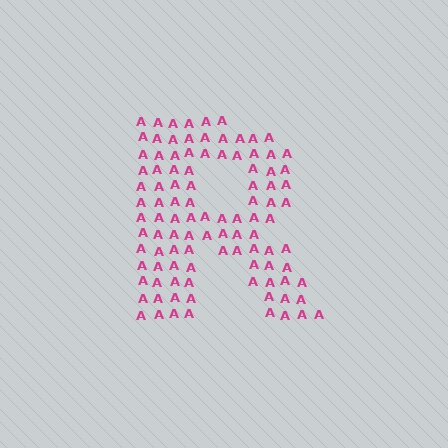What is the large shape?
The large shape is the letter R.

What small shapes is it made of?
It is made of small letter A's.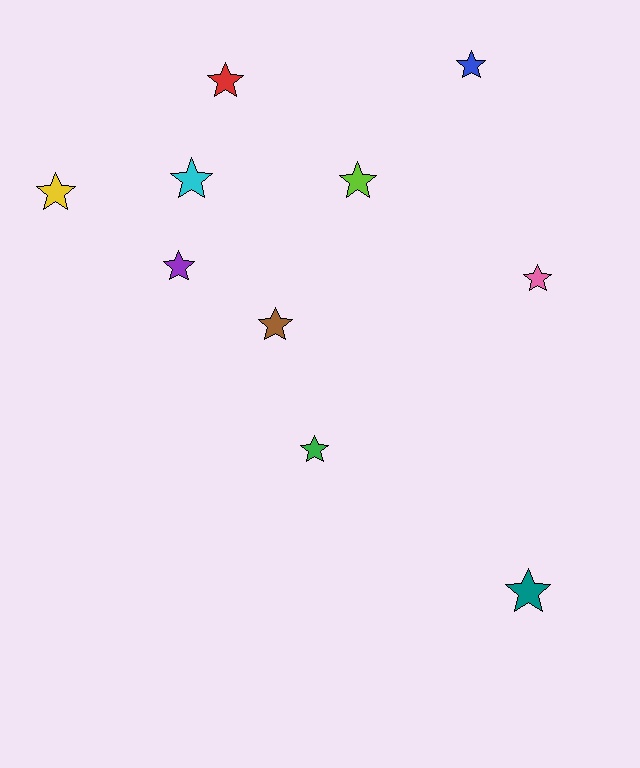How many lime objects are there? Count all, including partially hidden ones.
There is 1 lime object.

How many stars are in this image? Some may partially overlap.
There are 10 stars.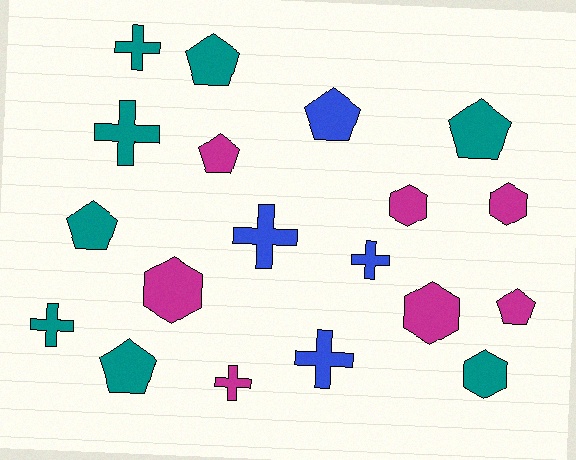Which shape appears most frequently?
Pentagon, with 7 objects.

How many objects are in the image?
There are 19 objects.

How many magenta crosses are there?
There is 1 magenta cross.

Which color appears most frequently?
Teal, with 8 objects.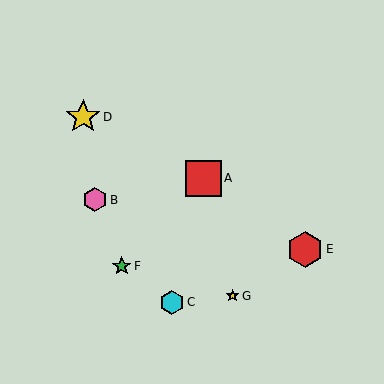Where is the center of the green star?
The center of the green star is at (122, 266).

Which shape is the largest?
The red square (labeled A) is the largest.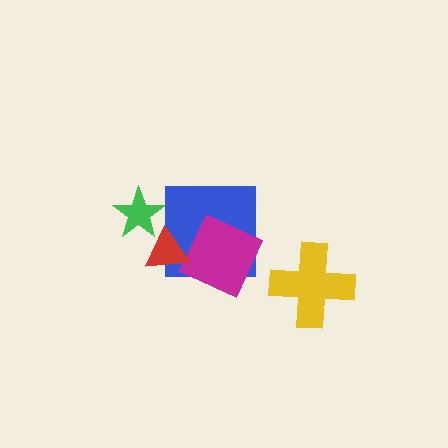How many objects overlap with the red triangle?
3 objects overlap with the red triangle.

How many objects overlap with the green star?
1 object overlaps with the green star.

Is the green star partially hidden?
Yes, it is partially covered by another shape.